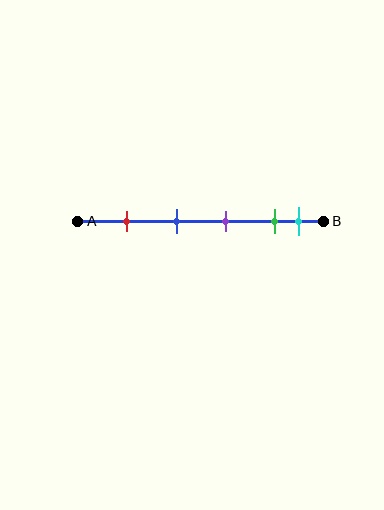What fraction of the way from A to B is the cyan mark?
The cyan mark is approximately 90% (0.9) of the way from A to B.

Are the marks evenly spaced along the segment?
No, the marks are not evenly spaced.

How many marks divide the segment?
There are 5 marks dividing the segment.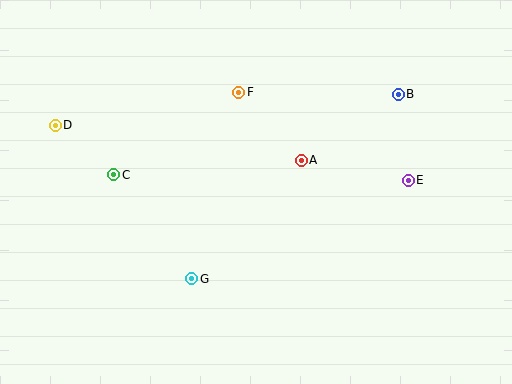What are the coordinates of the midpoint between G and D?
The midpoint between G and D is at (124, 202).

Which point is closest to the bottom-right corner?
Point E is closest to the bottom-right corner.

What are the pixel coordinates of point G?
Point G is at (192, 279).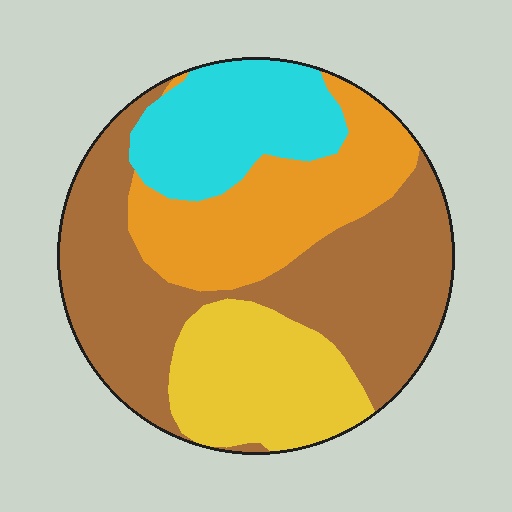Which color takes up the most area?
Brown, at roughly 40%.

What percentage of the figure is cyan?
Cyan takes up about one sixth (1/6) of the figure.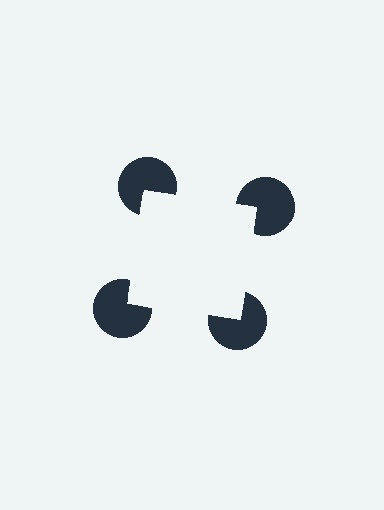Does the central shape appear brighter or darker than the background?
It typically appears slightly brighter than the background, even though no actual brightness change is drawn.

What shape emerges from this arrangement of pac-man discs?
An illusory square — its edges are inferred from the aligned wedge cuts in the pac-man discs, not physically drawn.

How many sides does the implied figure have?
4 sides.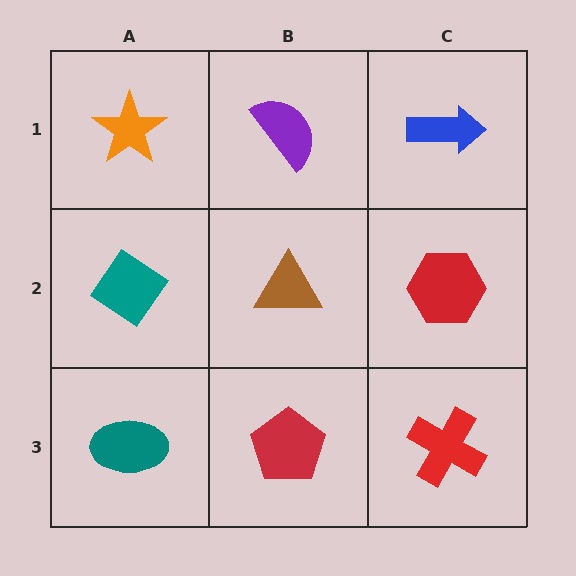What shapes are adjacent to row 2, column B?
A purple semicircle (row 1, column B), a red pentagon (row 3, column B), a teal diamond (row 2, column A), a red hexagon (row 2, column C).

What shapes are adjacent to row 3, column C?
A red hexagon (row 2, column C), a red pentagon (row 3, column B).